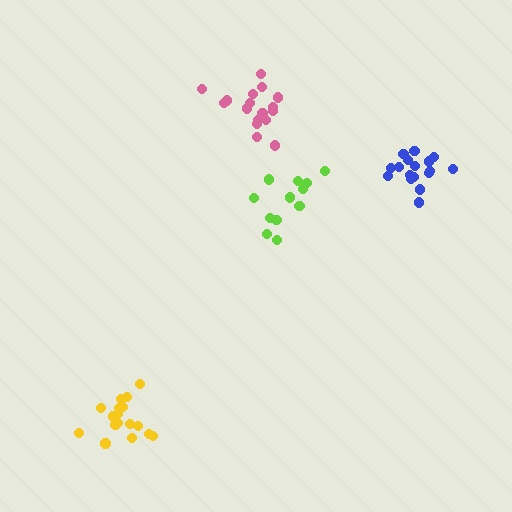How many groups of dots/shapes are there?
There are 4 groups.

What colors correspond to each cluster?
The clusters are colored: yellow, lime, pink, blue.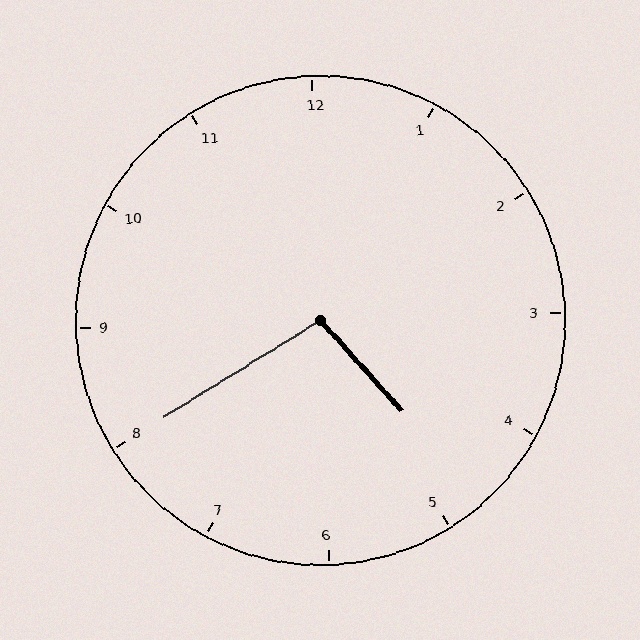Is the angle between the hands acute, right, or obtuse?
It is obtuse.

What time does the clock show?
4:40.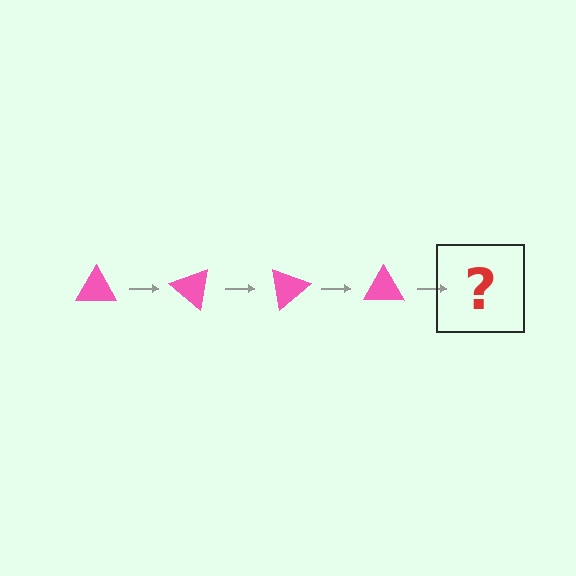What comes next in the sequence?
The next element should be a pink triangle rotated 160 degrees.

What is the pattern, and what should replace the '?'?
The pattern is that the triangle rotates 40 degrees each step. The '?' should be a pink triangle rotated 160 degrees.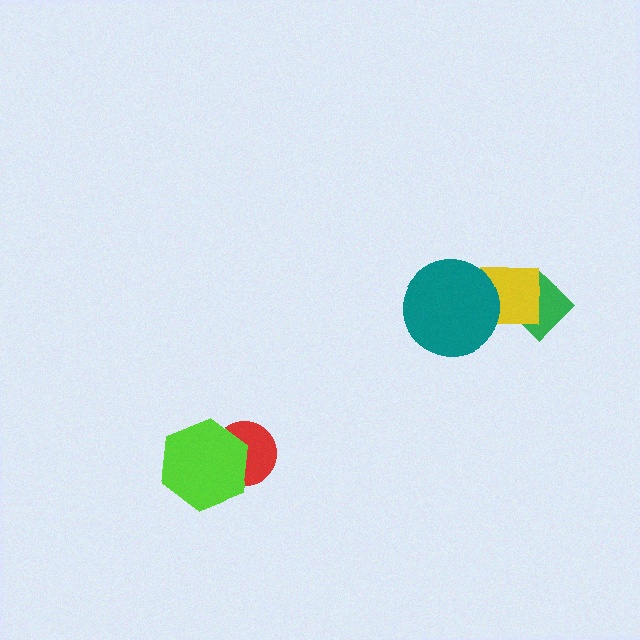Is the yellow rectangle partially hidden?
Yes, it is partially covered by another shape.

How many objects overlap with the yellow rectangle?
2 objects overlap with the yellow rectangle.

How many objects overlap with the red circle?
1 object overlaps with the red circle.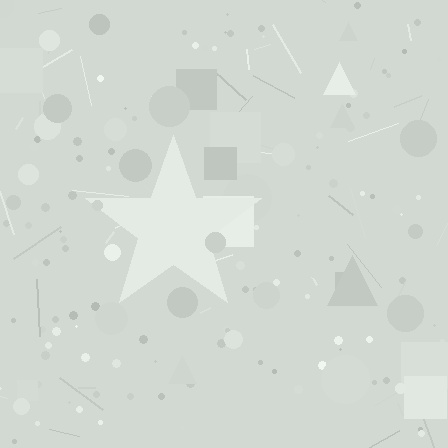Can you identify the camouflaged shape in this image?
The camouflaged shape is a star.